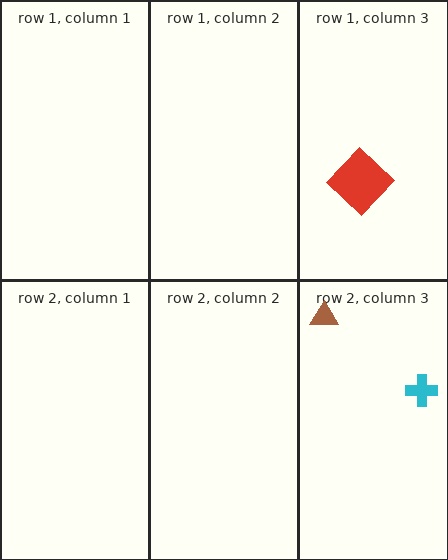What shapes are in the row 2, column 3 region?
The cyan cross, the brown triangle.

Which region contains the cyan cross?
The row 2, column 3 region.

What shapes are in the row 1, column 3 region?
The red diamond.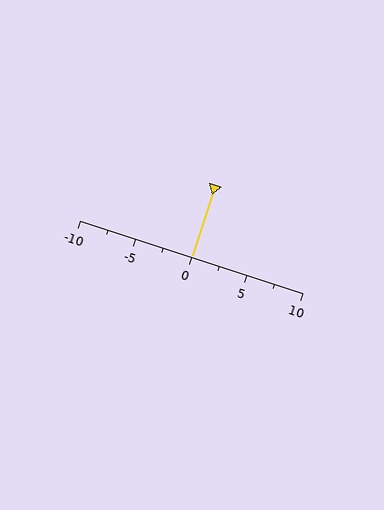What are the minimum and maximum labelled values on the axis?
The axis runs from -10 to 10.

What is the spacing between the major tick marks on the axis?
The major ticks are spaced 5 apart.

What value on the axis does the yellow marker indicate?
The marker indicates approximately 0.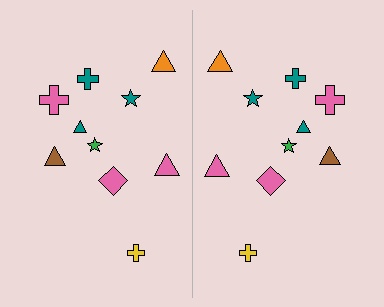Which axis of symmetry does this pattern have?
The pattern has a vertical axis of symmetry running through the center of the image.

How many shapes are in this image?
There are 20 shapes in this image.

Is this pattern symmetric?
Yes, this pattern has bilateral (reflection) symmetry.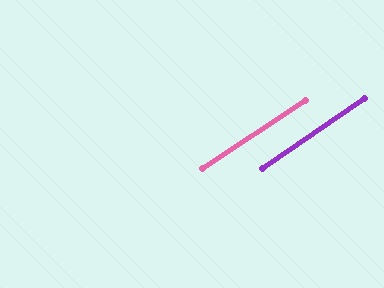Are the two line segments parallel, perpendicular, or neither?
Parallel — their directions differ by only 0.9°.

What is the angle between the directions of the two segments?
Approximately 1 degree.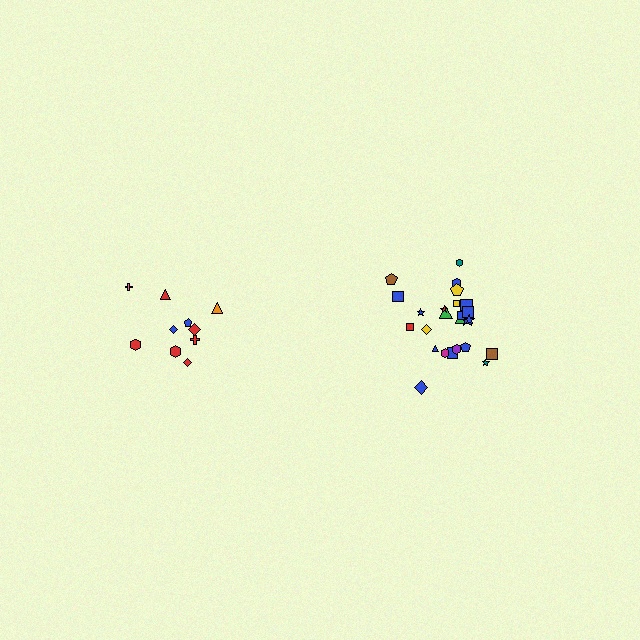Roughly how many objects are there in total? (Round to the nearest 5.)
Roughly 35 objects in total.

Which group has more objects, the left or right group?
The right group.